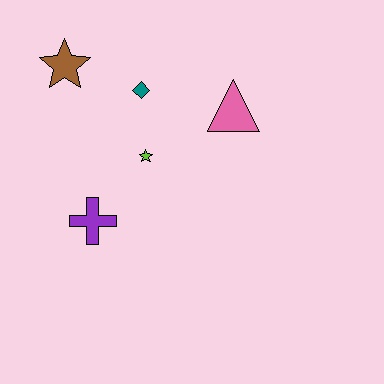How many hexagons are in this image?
There are no hexagons.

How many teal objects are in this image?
There is 1 teal object.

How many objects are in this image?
There are 5 objects.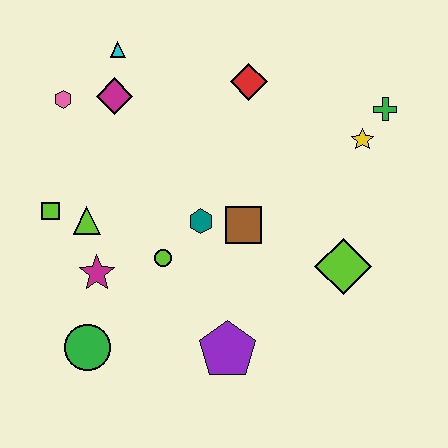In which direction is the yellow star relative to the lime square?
The yellow star is to the right of the lime square.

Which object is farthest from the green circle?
The green cross is farthest from the green circle.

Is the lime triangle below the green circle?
No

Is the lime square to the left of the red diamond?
Yes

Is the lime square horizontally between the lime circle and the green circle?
No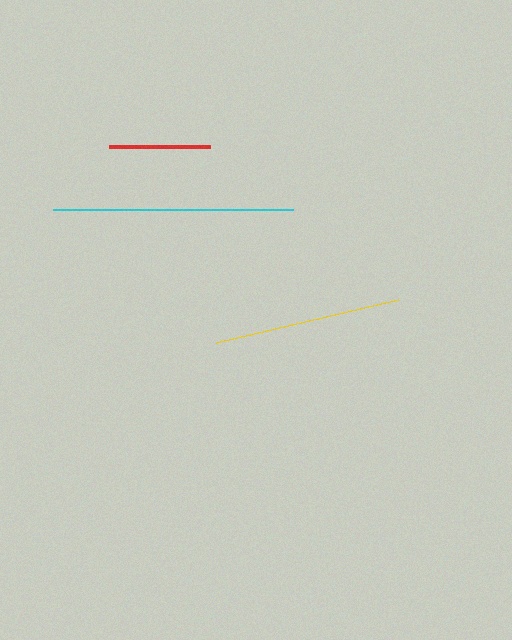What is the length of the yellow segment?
The yellow segment is approximately 188 pixels long.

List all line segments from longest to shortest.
From longest to shortest: cyan, yellow, red.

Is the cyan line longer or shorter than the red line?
The cyan line is longer than the red line.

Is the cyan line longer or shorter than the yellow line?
The cyan line is longer than the yellow line.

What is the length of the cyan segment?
The cyan segment is approximately 240 pixels long.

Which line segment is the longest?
The cyan line is the longest at approximately 240 pixels.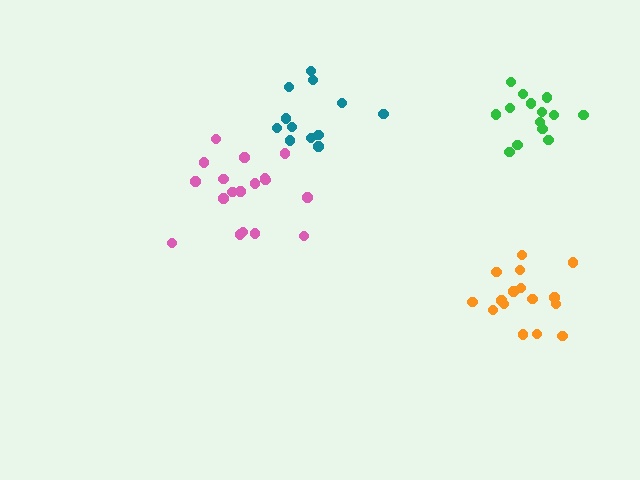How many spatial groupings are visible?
There are 4 spatial groupings.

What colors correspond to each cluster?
The clusters are colored: pink, green, orange, teal.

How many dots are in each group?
Group 1: 18 dots, Group 2: 14 dots, Group 3: 16 dots, Group 4: 12 dots (60 total).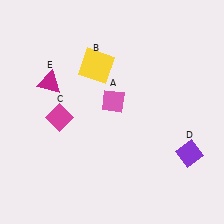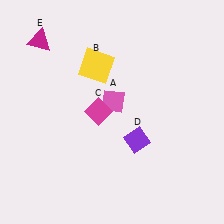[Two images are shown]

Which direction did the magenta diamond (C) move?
The magenta diamond (C) moved right.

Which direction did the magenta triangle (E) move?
The magenta triangle (E) moved up.